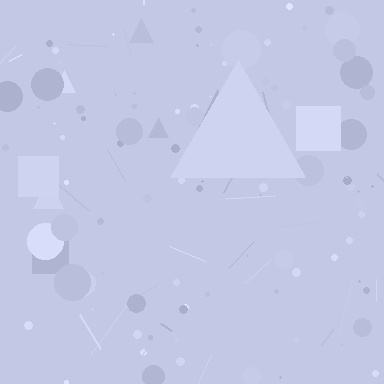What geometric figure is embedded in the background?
A triangle is embedded in the background.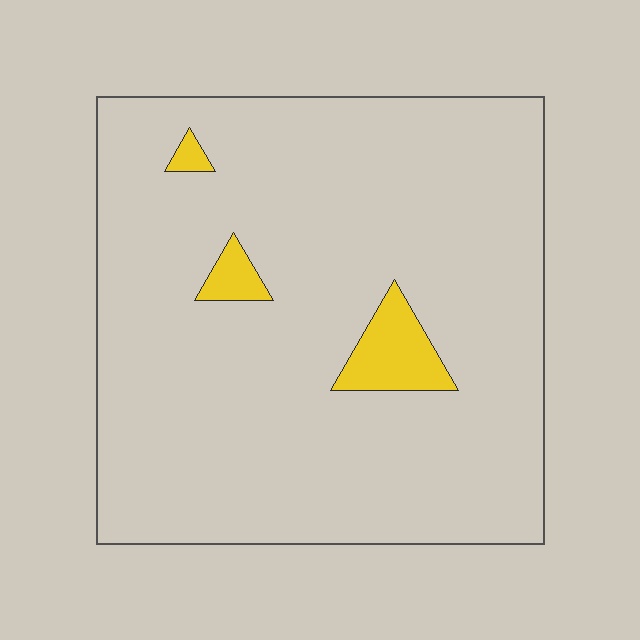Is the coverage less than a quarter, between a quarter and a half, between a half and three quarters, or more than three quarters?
Less than a quarter.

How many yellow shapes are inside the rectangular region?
3.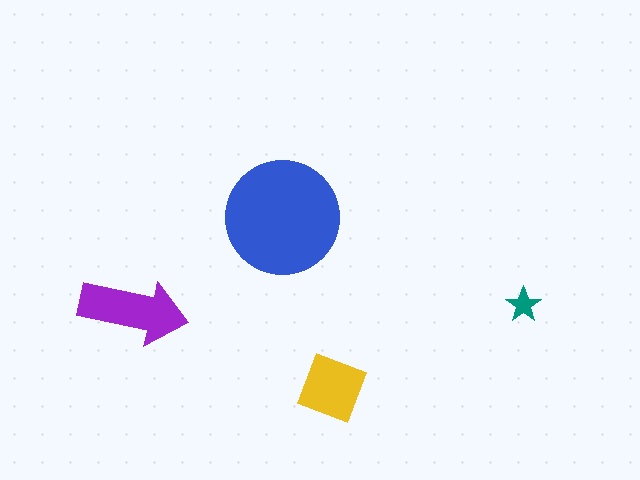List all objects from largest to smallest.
The blue circle, the purple arrow, the yellow diamond, the teal star.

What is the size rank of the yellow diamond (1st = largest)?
3rd.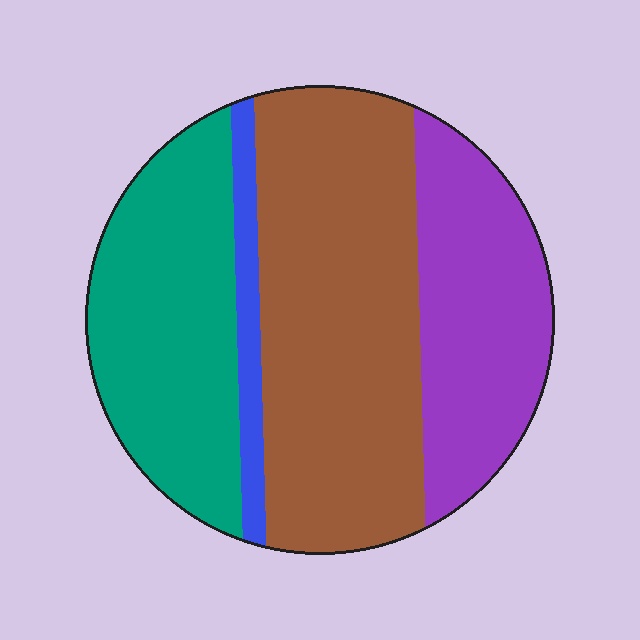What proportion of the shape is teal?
Teal takes up about one quarter (1/4) of the shape.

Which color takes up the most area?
Brown, at roughly 40%.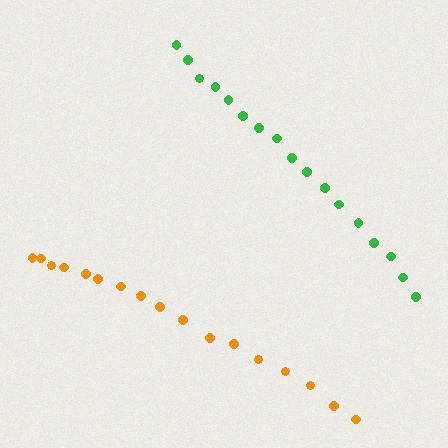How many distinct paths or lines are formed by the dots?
There are 2 distinct paths.